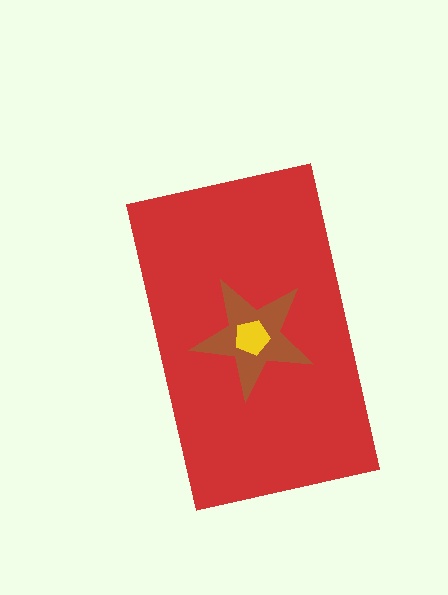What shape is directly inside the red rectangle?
The brown star.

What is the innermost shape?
The yellow pentagon.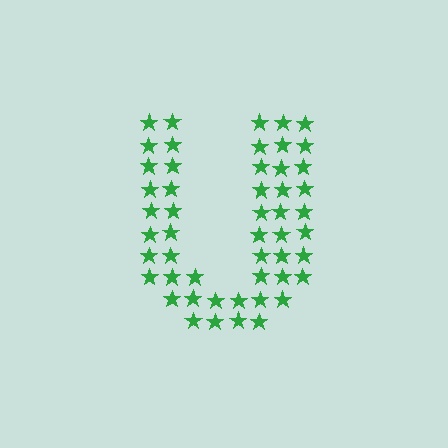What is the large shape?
The large shape is the letter U.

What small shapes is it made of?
It is made of small stars.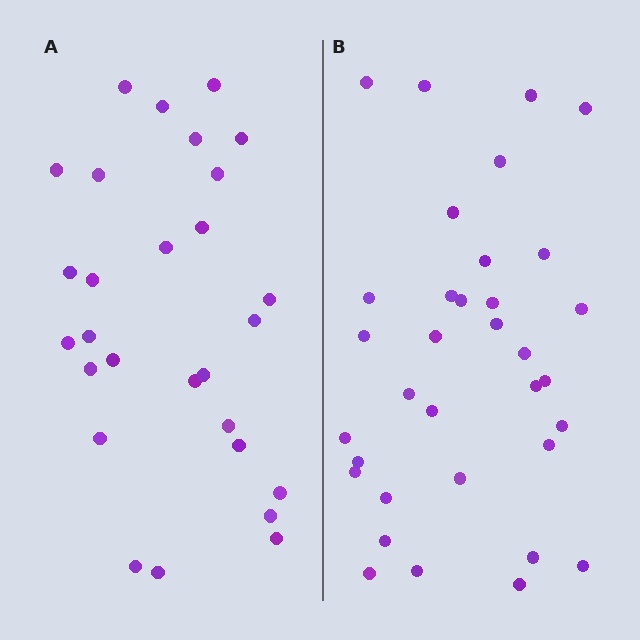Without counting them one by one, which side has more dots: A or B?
Region B (the right region) has more dots.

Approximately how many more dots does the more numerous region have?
Region B has about 6 more dots than region A.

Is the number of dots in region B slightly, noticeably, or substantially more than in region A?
Region B has only slightly more — the two regions are fairly close. The ratio is roughly 1.2 to 1.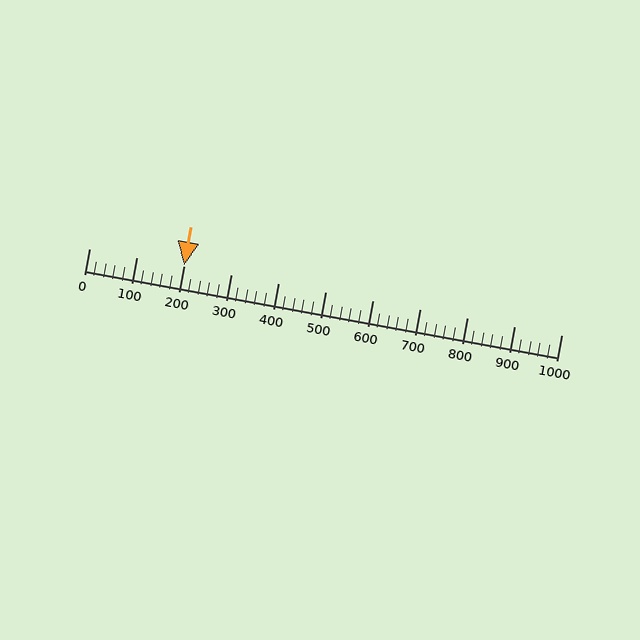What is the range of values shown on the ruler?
The ruler shows values from 0 to 1000.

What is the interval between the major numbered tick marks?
The major tick marks are spaced 100 units apart.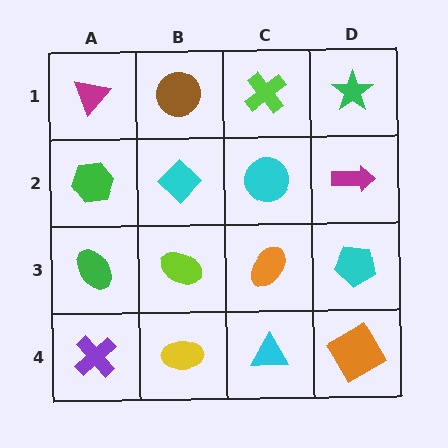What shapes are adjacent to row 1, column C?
A cyan circle (row 2, column C), a brown circle (row 1, column B), a green star (row 1, column D).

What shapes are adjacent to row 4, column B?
A lime ellipse (row 3, column B), a purple cross (row 4, column A), a cyan triangle (row 4, column C).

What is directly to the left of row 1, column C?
A brown circle.